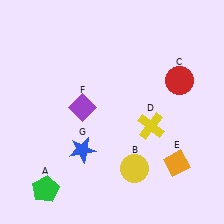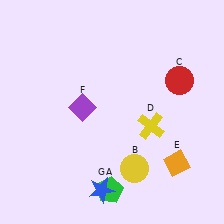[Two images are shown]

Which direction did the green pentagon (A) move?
The green pentagon (A) moved right.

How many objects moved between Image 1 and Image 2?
2 objects moved between the two images.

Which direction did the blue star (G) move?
The blue star (G) moved down.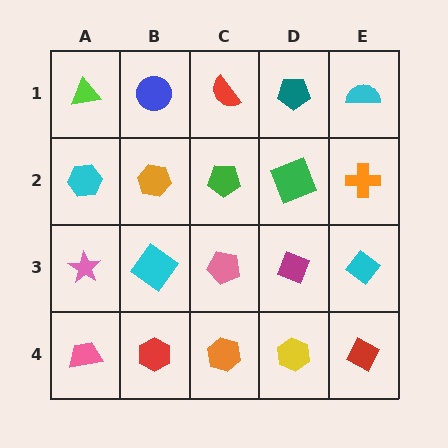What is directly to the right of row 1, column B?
A red semicircle.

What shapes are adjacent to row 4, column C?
A pink pentagon (row 3, column C), a red hexagon (row 4, column B), a yellow hexagon (row 4, column D).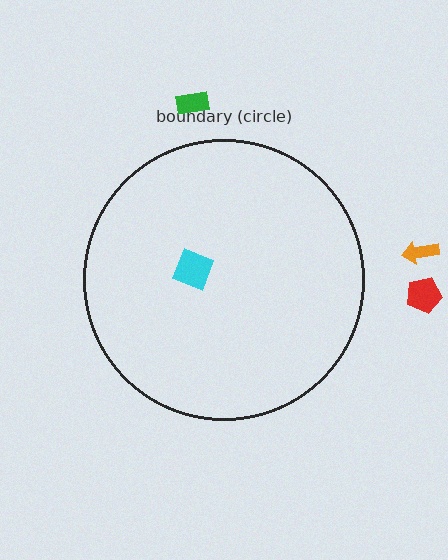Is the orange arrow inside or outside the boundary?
Outside.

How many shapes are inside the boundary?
1 inside, 3 outside.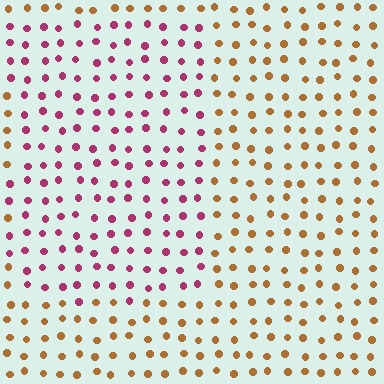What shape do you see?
I see a rectangle.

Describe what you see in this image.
The image is filled with small brown elements in a uniform arrangement. A rectangle-shaped region is visible where the elements are tinted to a slightly different hue, forming a subtle color boundary.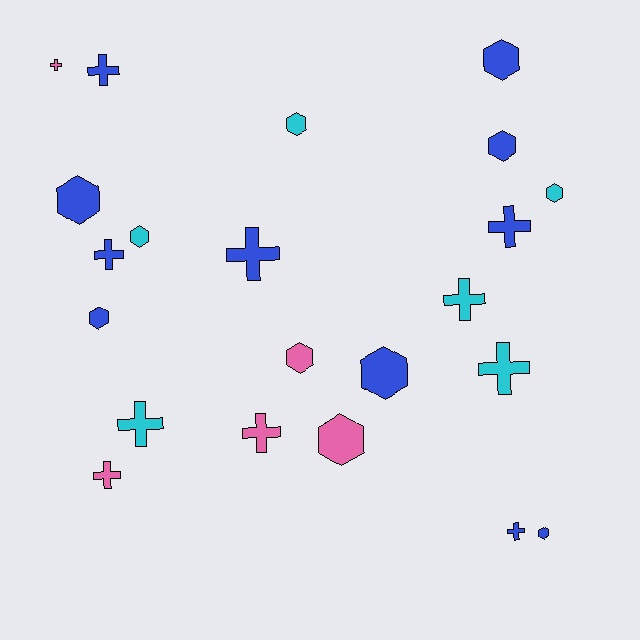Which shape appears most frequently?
Hexagon, with 11 objects.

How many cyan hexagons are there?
There are 3 cyan hexagons.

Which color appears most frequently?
Blue, with 11 objects.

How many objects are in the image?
There are 22 objects.